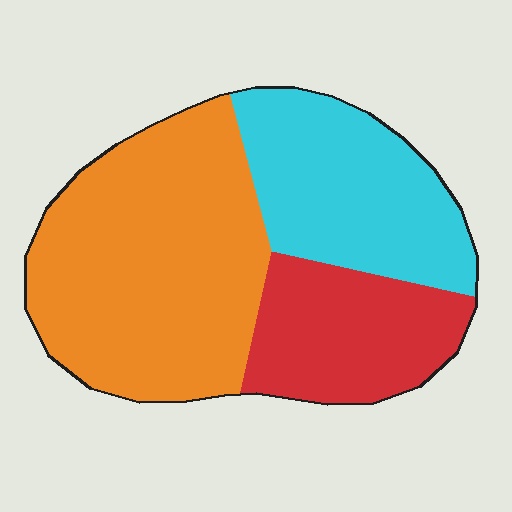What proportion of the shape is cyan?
Cyan covers about 30% of the shape.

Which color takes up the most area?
Orange, at roughly 50%.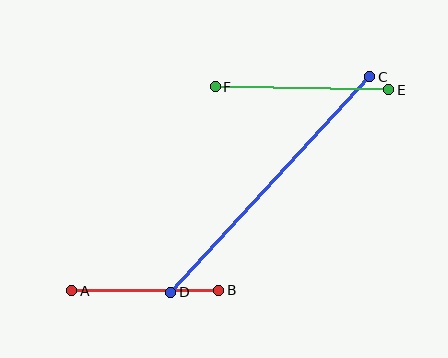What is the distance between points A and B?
The distance is approximately 147 pixels.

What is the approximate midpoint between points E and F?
The midpoint is at approximately (302, 88) pixels.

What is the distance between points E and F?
The distance is approximately 174 pixels.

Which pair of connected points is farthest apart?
Points C and D are farthest apart.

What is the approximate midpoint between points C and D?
The midpoint is at approximately (270, 185) pixels.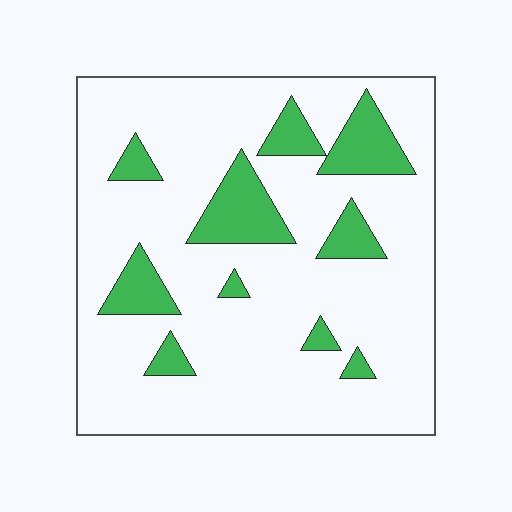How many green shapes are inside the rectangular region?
10.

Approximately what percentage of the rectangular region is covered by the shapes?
Approximately 15%.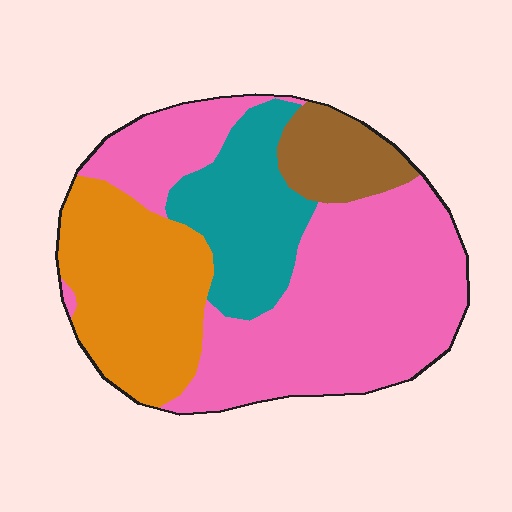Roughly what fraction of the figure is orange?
Orange takes up less than a quarter of the figure.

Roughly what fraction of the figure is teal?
Teal takes up about one sixth (1/6) of the figure.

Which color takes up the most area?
Pink, at roughly 50%.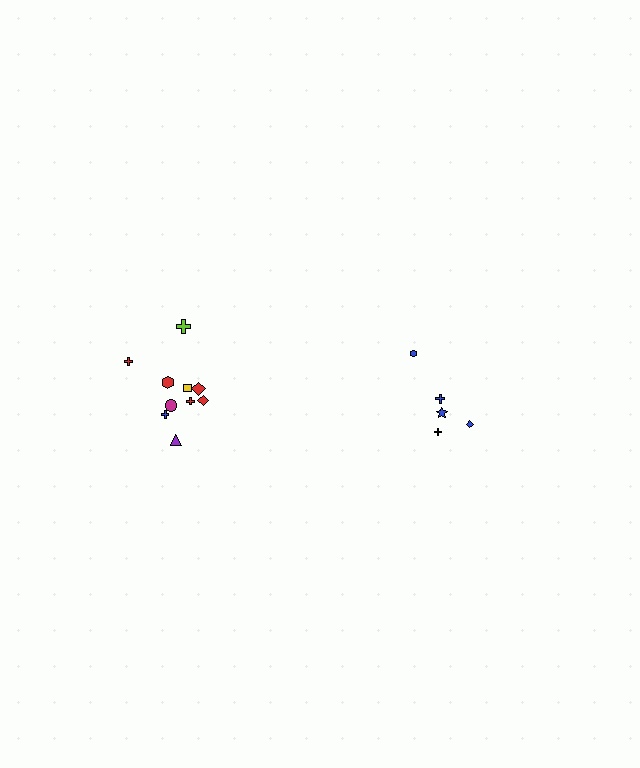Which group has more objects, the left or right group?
The left group.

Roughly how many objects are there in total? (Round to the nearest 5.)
Roughly 15 objects in total.